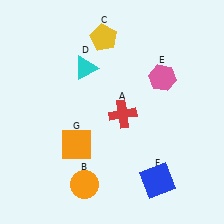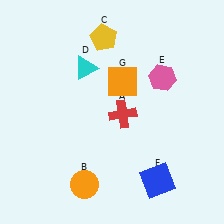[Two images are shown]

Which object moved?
The orange square (G) moved up.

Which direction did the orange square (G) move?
The orange square (G) moved up.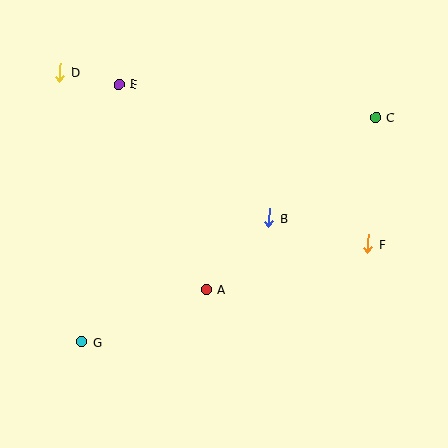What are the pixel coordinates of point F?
Point F is at (368, 244).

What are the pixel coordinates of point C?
Point C is at (376, 117).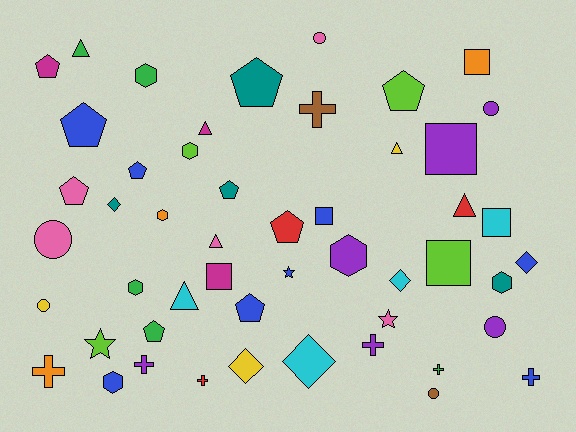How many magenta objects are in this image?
There are 3 magenta objects.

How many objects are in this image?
There are 50 objects.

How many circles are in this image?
There are 6 circles.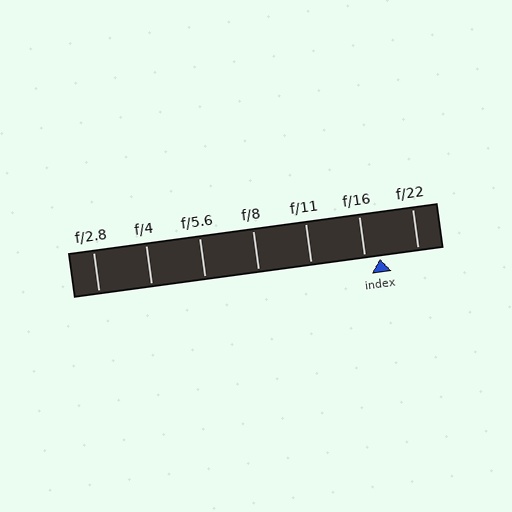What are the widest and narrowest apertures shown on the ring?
The widest aperture shown is f/2.8 and the narrowest is f/22.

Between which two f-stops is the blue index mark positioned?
The index mark is between f/16 and f/22.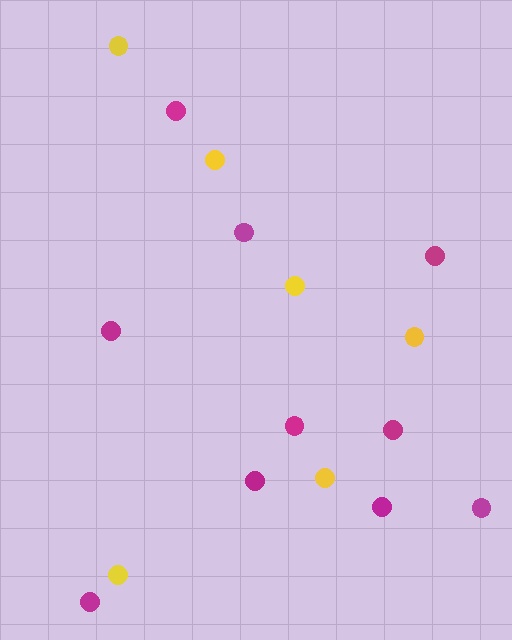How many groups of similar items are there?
There are 2 groups: one group of magenta circles (10) and one group of yellow circles (6).